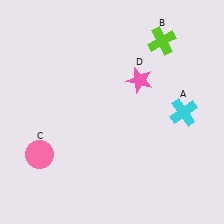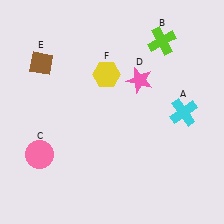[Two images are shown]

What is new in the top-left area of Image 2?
A yellow hexagon (F) was added in the top-left area of Image 2.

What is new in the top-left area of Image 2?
A brown diamond (E) was added in the top-left area of Image 2.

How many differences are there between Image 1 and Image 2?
There are 2 differences between the two images.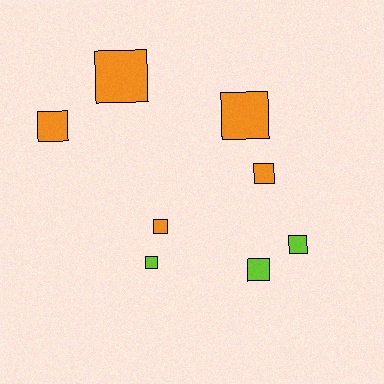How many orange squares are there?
There are 5 orange squares.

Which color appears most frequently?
Orange, with 5 objects.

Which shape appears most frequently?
Square, with 8 objects.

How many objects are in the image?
There are 8 objects.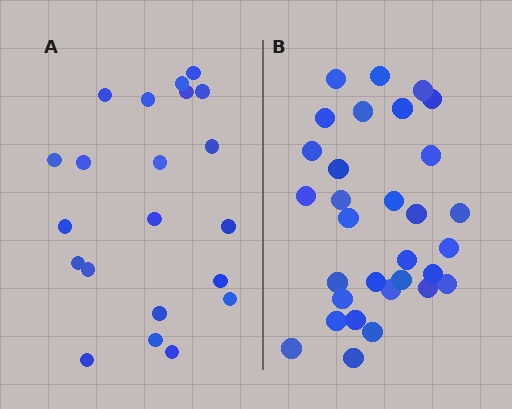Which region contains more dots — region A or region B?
Region B (the right region) has more dots.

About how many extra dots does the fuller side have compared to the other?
Region B has roughly 10 or so more dots than region A.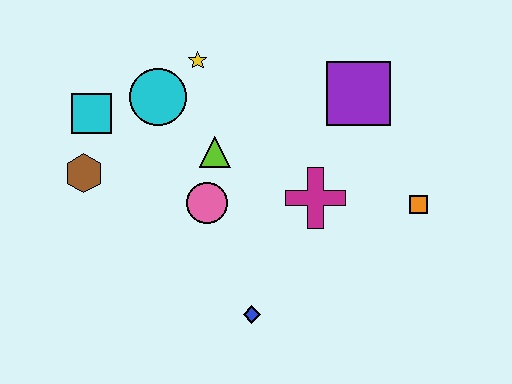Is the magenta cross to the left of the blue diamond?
No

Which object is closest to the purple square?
The magenta cross is closest to the purple square.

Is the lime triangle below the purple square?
Yes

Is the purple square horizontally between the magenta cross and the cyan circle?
No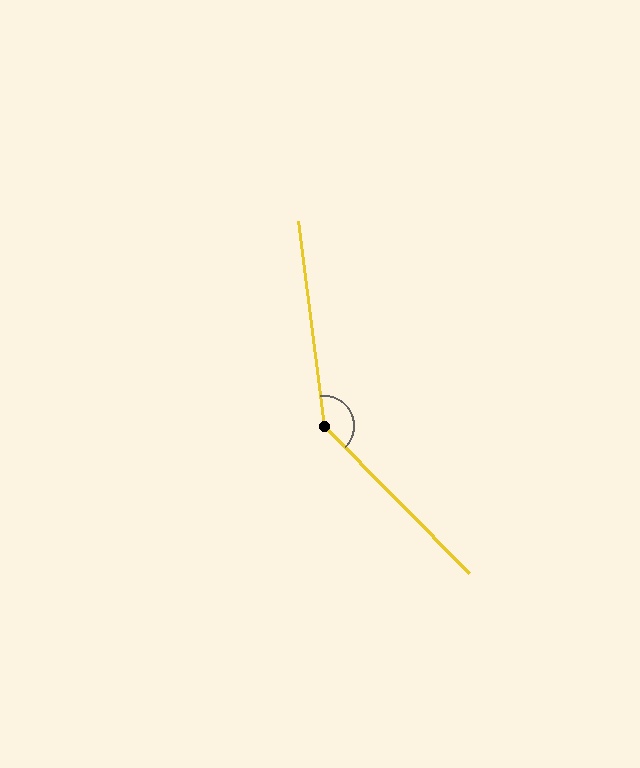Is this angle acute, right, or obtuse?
It is obtuse.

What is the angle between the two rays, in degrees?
Approximately 143 degrees.